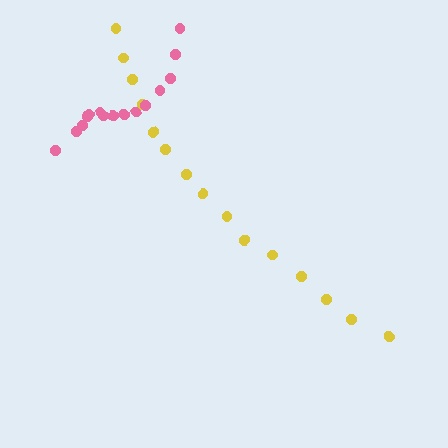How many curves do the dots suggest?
There are 2 distinct paths.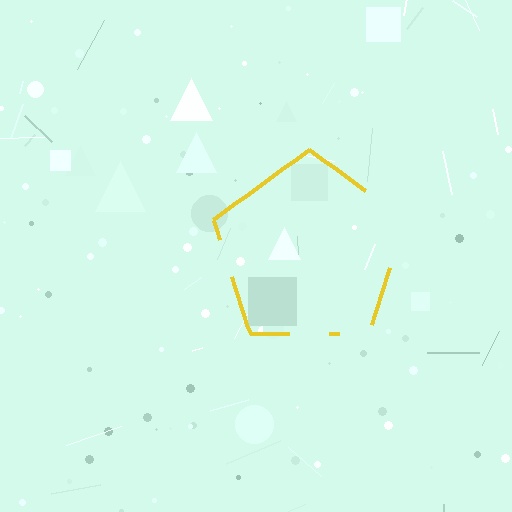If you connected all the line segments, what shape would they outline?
They would outline a pentagon.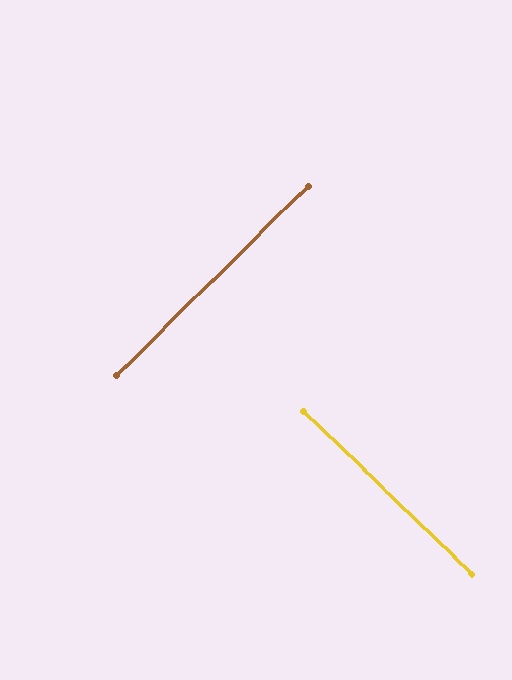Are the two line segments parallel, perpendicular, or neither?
Perpendicular — they meet at approximately 89°.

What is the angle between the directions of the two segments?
Approximately 89 degrees.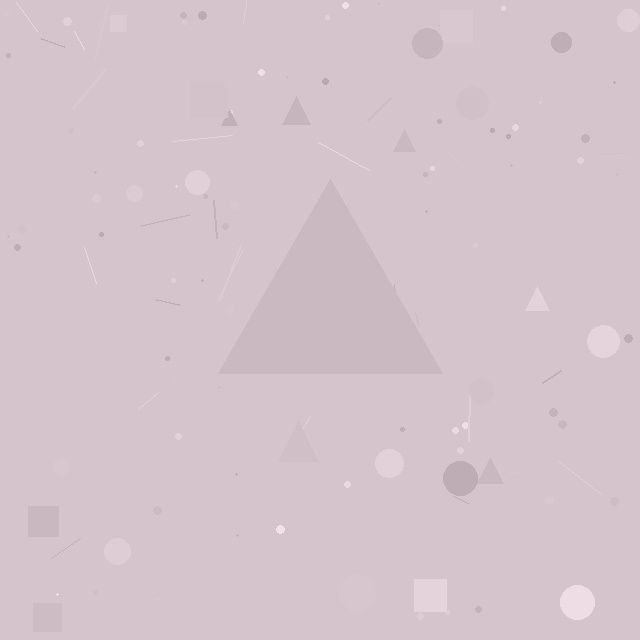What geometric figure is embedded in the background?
A triangle is embedded in the background.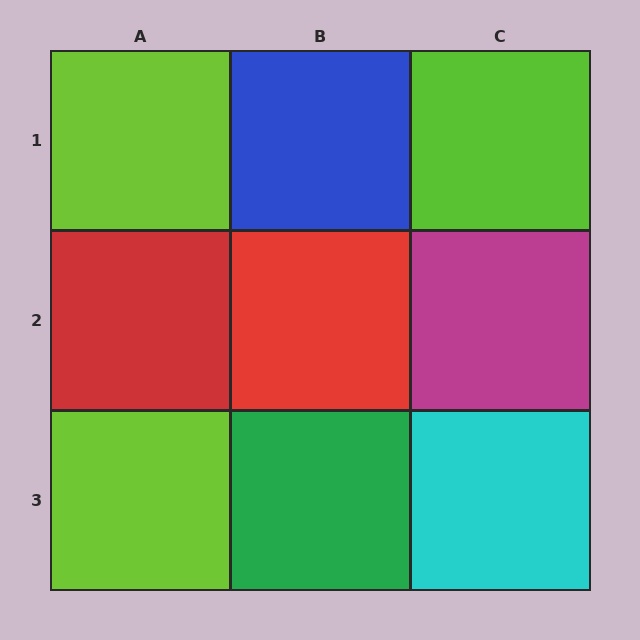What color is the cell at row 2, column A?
Red.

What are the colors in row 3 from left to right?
Lime, green, cyan.